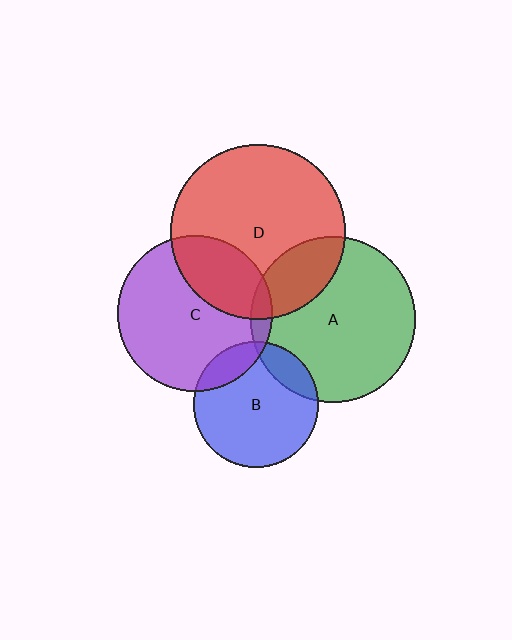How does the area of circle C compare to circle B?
Approximately 1.5 times.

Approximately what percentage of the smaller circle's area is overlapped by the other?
Approximately 15%.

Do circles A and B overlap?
Yes.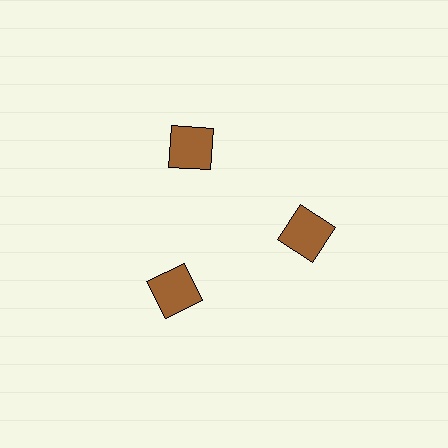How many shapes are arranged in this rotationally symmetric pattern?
There are 3 shapes, arranged in 3 groups of 1.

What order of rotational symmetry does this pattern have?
This pattern has 3-fold rotational symmetry.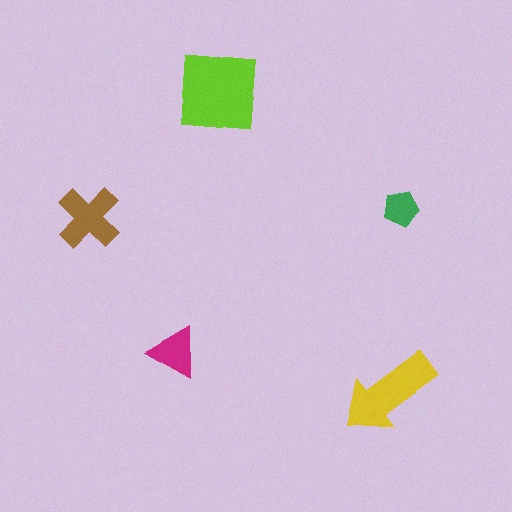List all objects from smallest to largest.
The green pentagon, the magenta triangle, the brown cross, the yellow arrow, the lime square.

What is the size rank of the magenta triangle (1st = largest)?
4th.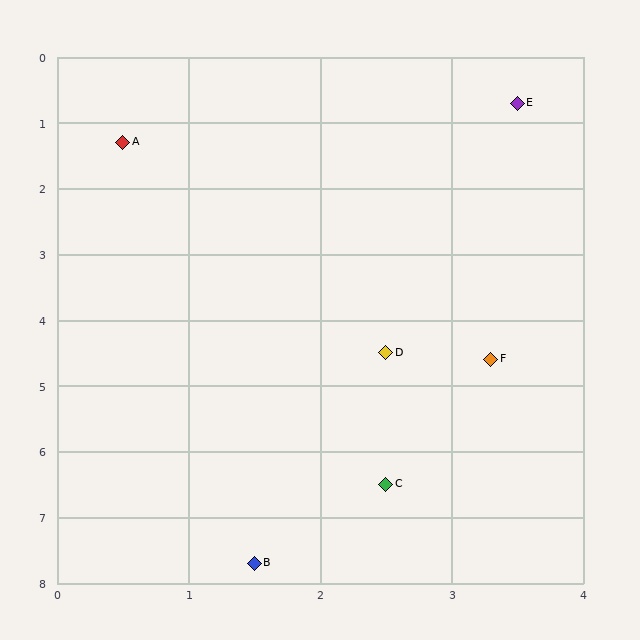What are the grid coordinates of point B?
Point B is at approximately (1.5, 7.7).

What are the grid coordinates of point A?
Point A is at approximately (0.5, 1.3).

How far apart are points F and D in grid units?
Points F and D are about 0.8 grid units apart.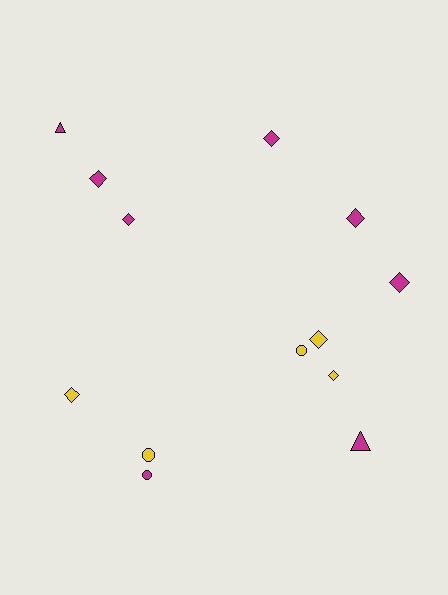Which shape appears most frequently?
Diamond, with 8 objects.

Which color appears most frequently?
Magenta, with 8 objects.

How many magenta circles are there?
There is 1 magenta circle.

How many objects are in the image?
There are 13 objects.